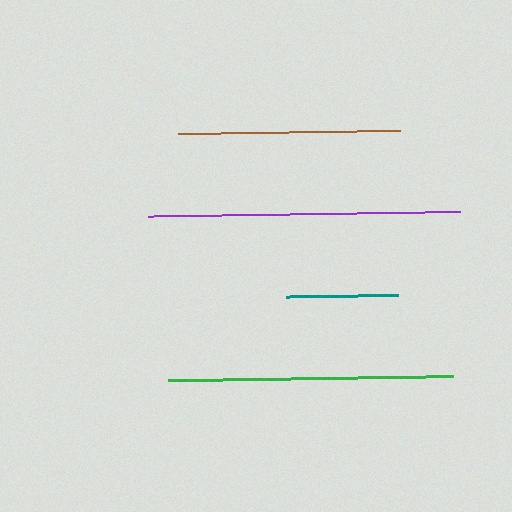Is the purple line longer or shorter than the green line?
The purple line is longer than the green line.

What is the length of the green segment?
The green segment is approximately 286 pixels long.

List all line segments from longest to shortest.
From longest to shortest: purple, green, brown, teal.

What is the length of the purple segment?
The purple segment is approximately 312 pixels long.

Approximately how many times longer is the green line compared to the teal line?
The green line is approximately 2.6 times the length of the teal line.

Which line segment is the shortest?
The teal line is the shortest at approximately 112 pixels.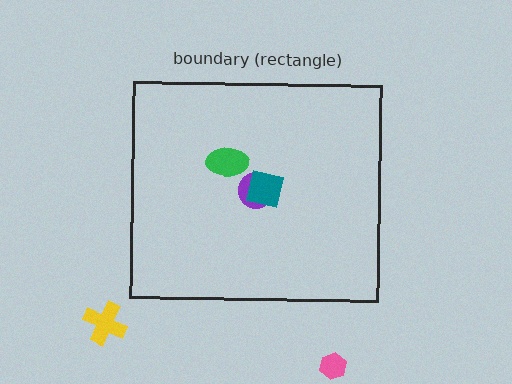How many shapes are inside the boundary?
3 inside, 2 outside.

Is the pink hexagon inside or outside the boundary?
Outside.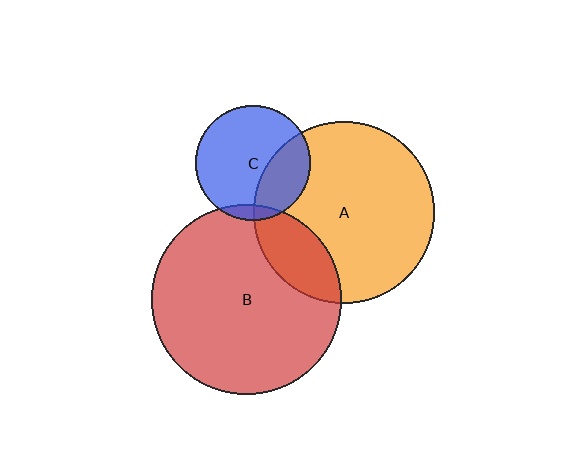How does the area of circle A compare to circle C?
Approximately 2.5 times.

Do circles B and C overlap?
Yes.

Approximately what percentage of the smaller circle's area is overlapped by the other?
Approximately 5%.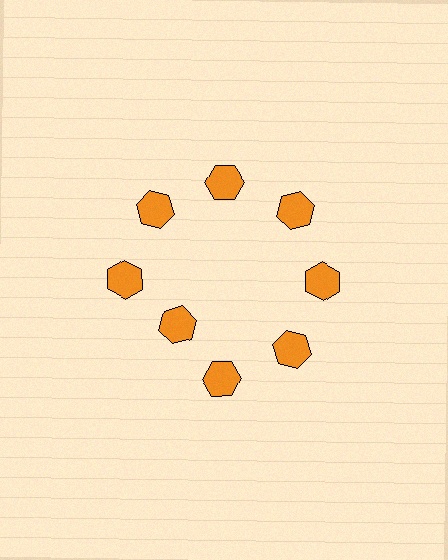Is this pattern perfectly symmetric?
No. The 8 orange hexagons are arranged in a ring, but one element near the 8 o'clock position is pulled inward toward the center, breaking the 8-fold rotational symmetry.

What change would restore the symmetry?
The symmetry would be restored by moving it outward, back onto the ring so that all 8 hexagons sit at equal angles and equal distance from the center.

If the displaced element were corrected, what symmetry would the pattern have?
It would have 8-fold rotational symmetry — the pattern would map onto itself every 45 degrees.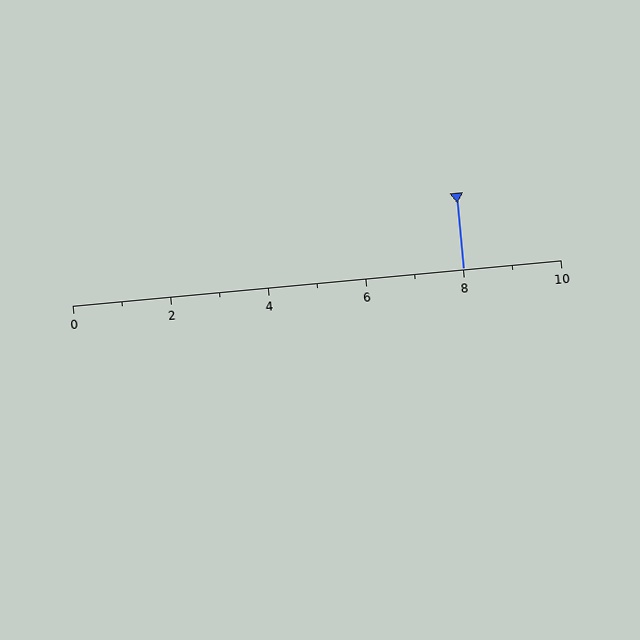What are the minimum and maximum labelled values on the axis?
The axis runs from 0 to 10.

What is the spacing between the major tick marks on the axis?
The major ticks are spaced 2 apart.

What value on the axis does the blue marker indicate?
The marker indicates approximately 8.